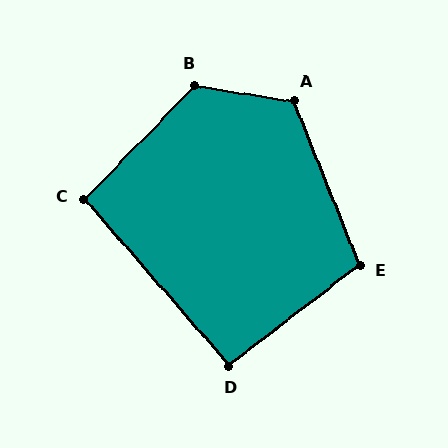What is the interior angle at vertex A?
Approximately 121 degrees (obtuse).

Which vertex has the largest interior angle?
B, at approximately 125 degrees.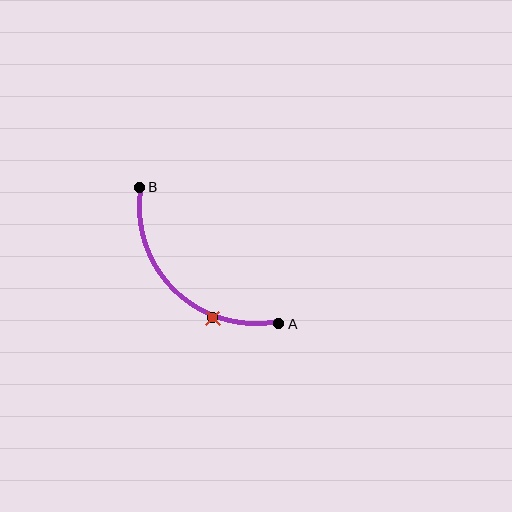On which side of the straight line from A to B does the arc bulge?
The arc bulges below and to the left of the straight line connecting A and B.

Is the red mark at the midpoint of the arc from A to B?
No. The red mark lies on the arc but is closer to endpoint A. The arc midpoint would be at the point on the curve equidistant along the arc from both A and B.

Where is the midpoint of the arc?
The arc midpoint is the point on the curve farthest from the straight line joining A and B. It sits below and to the left of that line.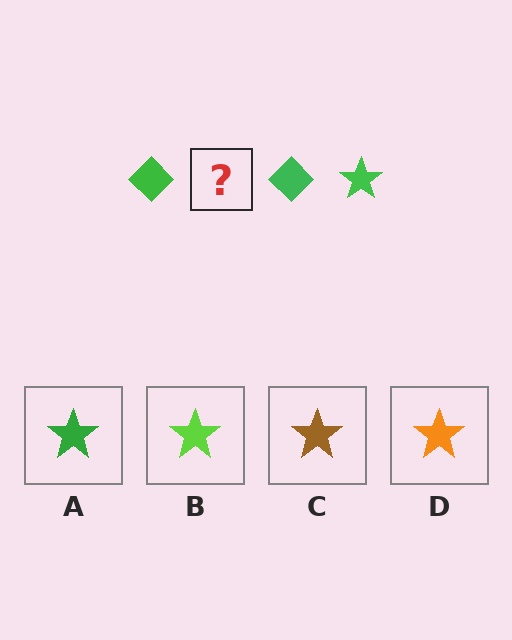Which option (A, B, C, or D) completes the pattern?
A.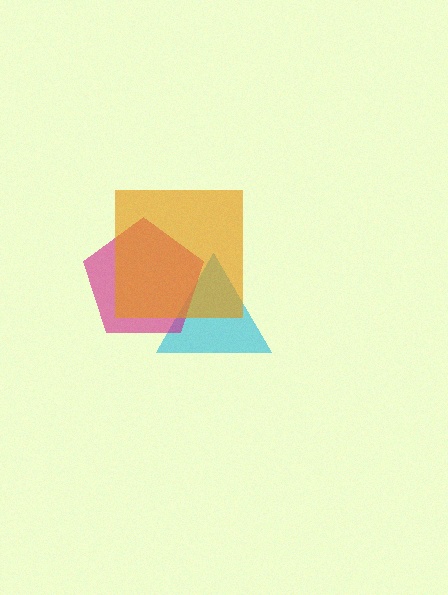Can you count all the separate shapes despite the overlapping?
Yes, there are 3 separate shapes.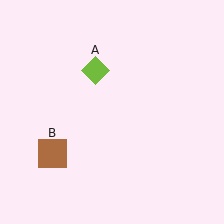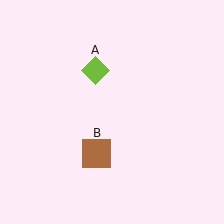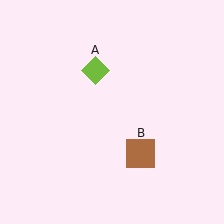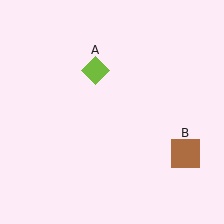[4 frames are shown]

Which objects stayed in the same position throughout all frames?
Lime diamond (object A) remained stationary.